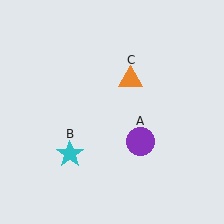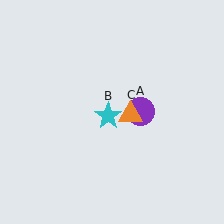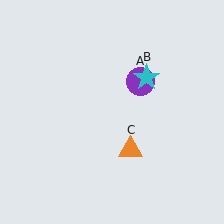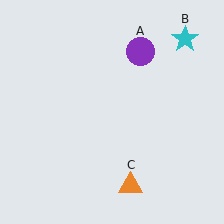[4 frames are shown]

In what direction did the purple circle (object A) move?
The purple circle (object A) moved up.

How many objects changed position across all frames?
3 objects changed position: purple circle (object A), cyan star (object B), orange triangle (object C).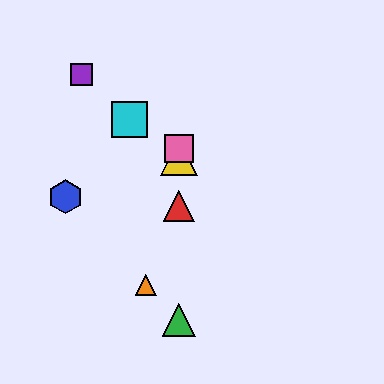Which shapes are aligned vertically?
The red triangle, the green triangle, the yellow triangle, the pink square are aligned vertically.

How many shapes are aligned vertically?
4 shapes (the red triangle, the green triangle, the yellow triangle, the pink square) are aligned vertically.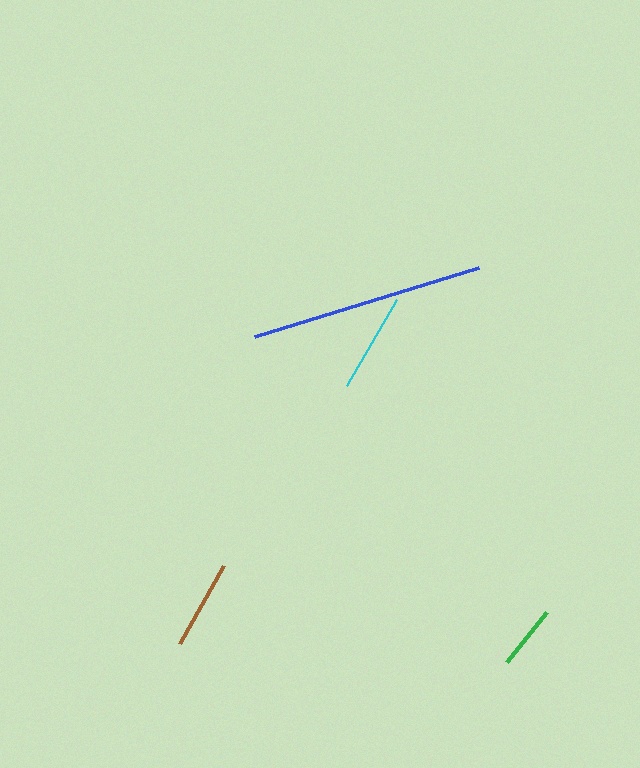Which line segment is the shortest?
The green line is the shortest at approximately 64 pixels.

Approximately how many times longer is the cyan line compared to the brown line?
The cyan line is approximately 1.1 times the length of the brown line.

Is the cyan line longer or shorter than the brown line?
The cyan line is longer than the brown line.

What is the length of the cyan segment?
The cyan segment is approximately 99 pixels long.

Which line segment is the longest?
The blue line is the longest at approximately 235 pixels.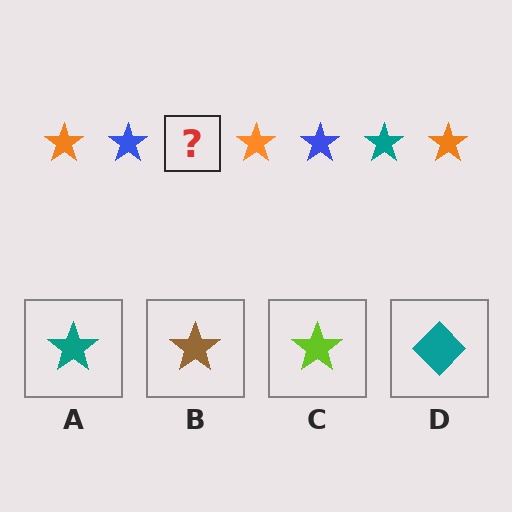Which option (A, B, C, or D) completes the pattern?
A.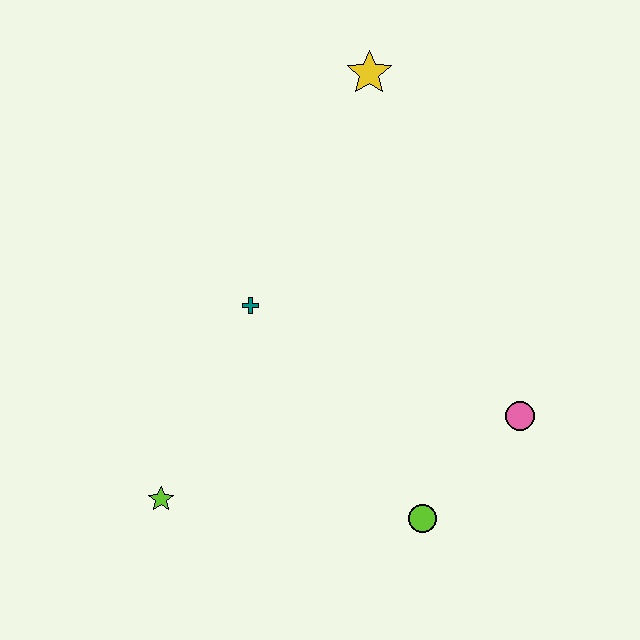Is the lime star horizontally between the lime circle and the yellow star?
No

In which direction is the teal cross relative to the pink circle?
The teal cross is to the left of the pink circle.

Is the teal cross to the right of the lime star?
Yes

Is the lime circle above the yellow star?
No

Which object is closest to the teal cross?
The lime star is closest to the teal cross.